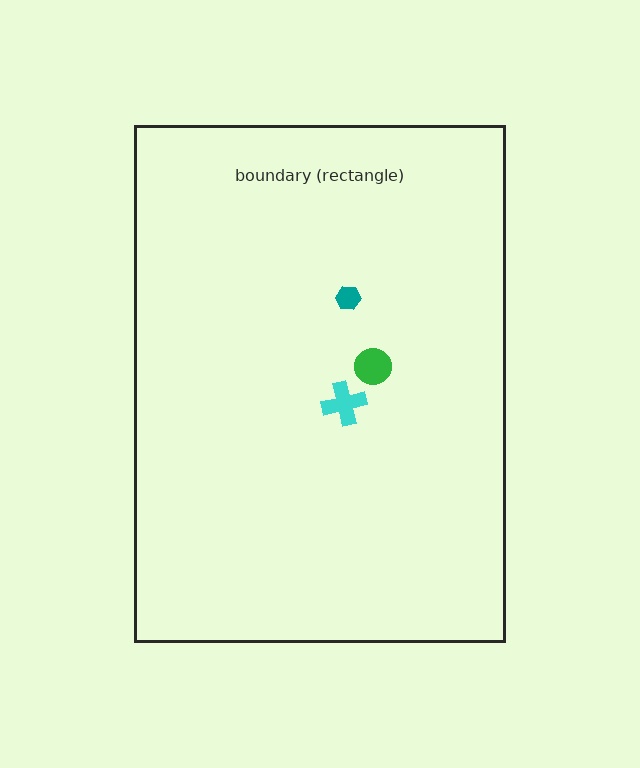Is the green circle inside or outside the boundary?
Inside.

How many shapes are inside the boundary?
3 inside, 0 outside.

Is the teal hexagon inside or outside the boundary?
Inside.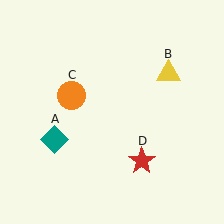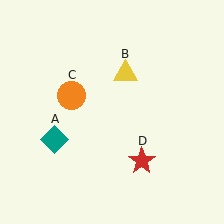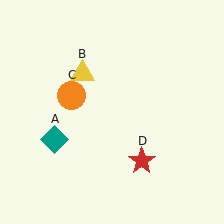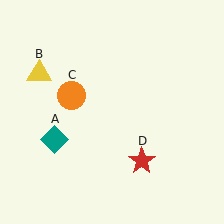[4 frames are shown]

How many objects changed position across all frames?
1 object changed position: yellow triangle (object B).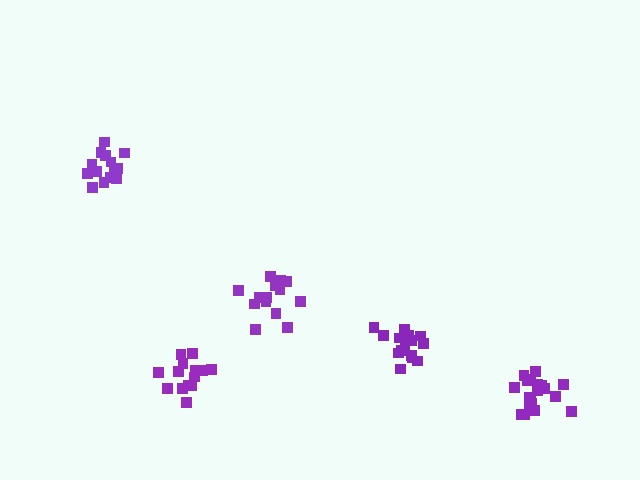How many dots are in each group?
Group 1: 14 dots, Group 2: 14 dots, Group 3: 19 dots, Group 4: 16 dots, Group 5: 14 dots (77 total).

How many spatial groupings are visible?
There are 5 spatial groupings.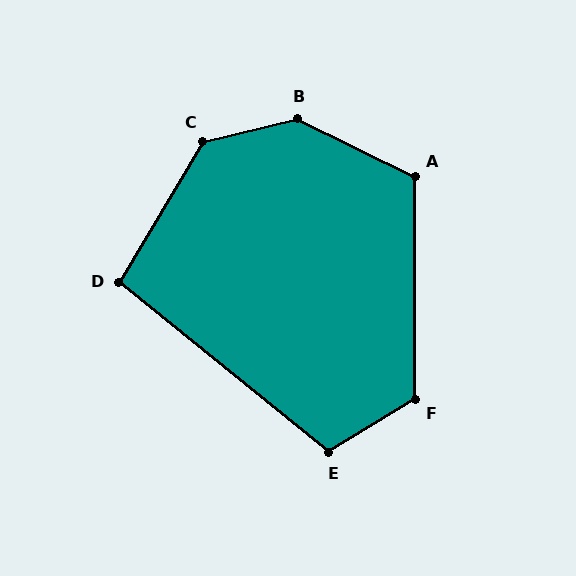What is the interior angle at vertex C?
Approximately 134 degrees (obtuse).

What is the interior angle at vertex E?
Approximately 110 degrees (obtuse).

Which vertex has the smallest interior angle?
D, at approximately 98 degrees.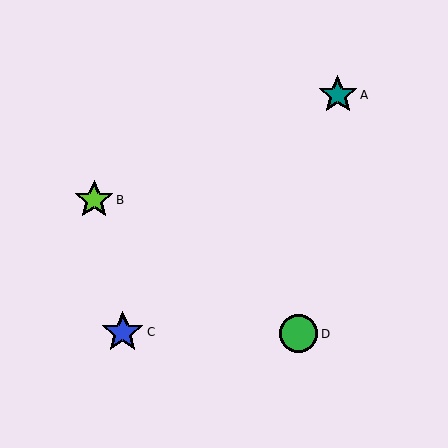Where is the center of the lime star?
The center of the lime star is at (94, 200).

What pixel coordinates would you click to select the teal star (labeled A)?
Click at (338, 95) to select the teal star A.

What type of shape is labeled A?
Shape A is a teal star.